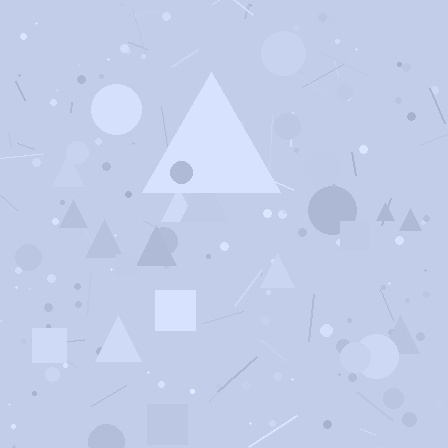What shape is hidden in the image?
A triangle is hidden in the image.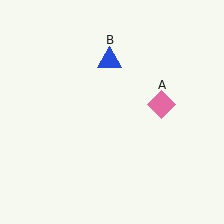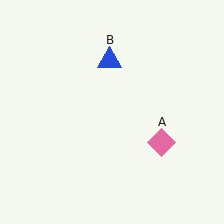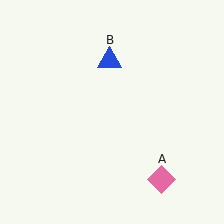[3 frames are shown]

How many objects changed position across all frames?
1 object changed position: pink diamond (object A).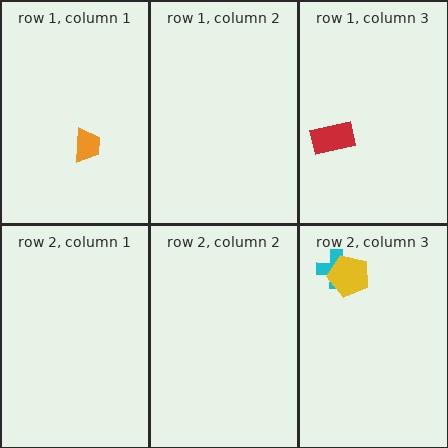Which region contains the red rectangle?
The row 1, column 3 region.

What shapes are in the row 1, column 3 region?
The red rectangle.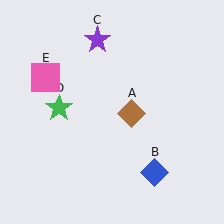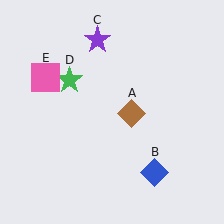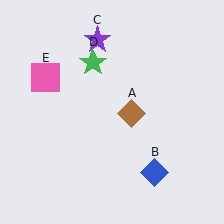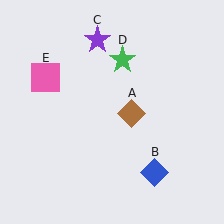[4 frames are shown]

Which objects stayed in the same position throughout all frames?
Brown diamond (object A) and blue diamond (object B) and purple star (object C) and pink square (object E) remained stationary.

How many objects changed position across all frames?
1 object changed position: green star (object D).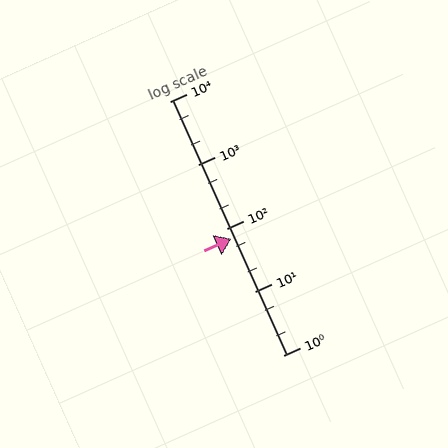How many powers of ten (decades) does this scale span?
The scale spans 4 decades, from 1 to 10000.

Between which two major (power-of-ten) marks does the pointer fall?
The pointer is between 10 and 100.